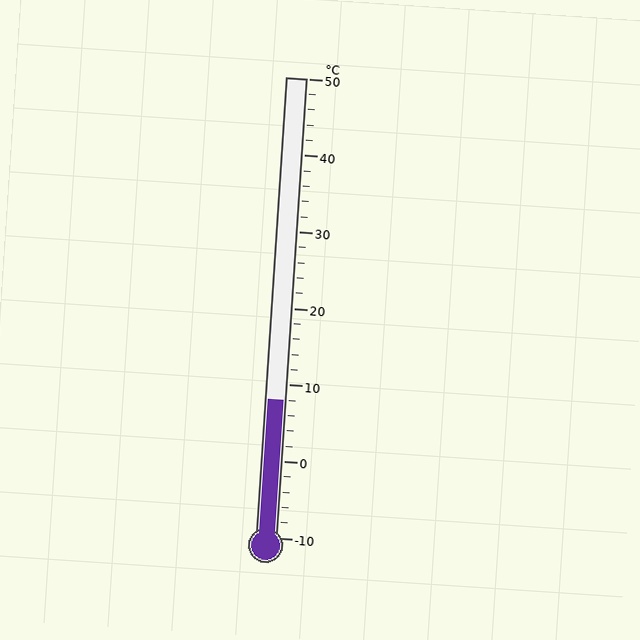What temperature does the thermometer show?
The thermometer shows approximately 8°C.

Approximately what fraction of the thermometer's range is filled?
The thermometer is filled to approximately 30% of its range.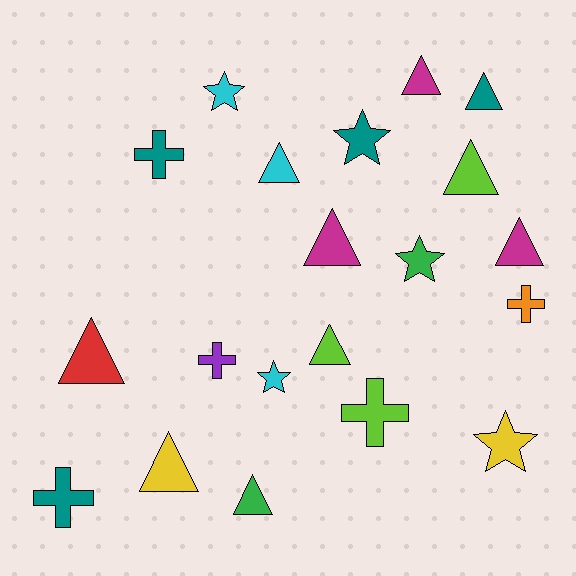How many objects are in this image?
There are 20 objects.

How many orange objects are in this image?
There is 1 orange object.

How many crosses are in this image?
There are 5 crosses.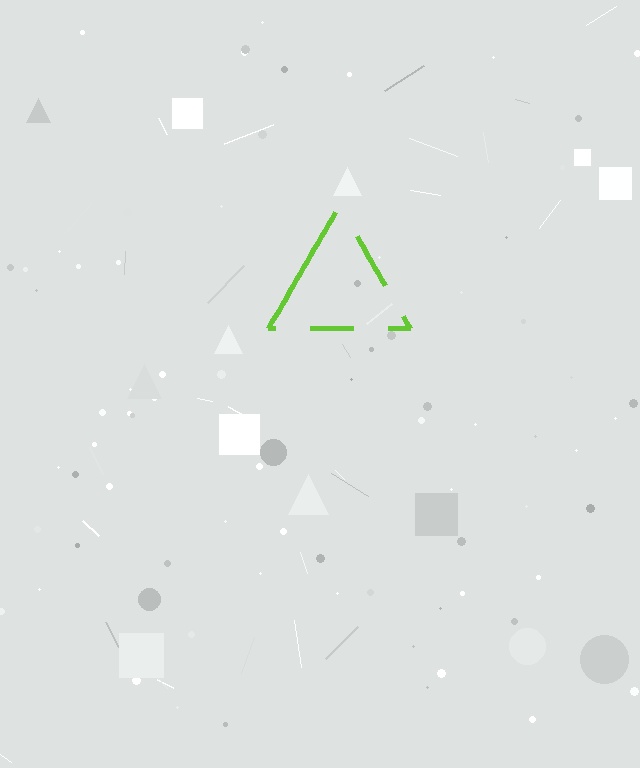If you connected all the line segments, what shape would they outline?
They would outline a triangle.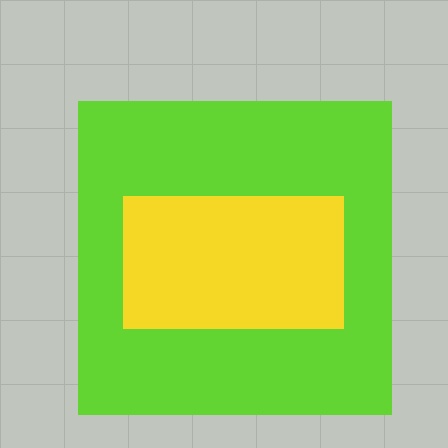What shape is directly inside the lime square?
The yellow rectangle.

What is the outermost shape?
The lime square.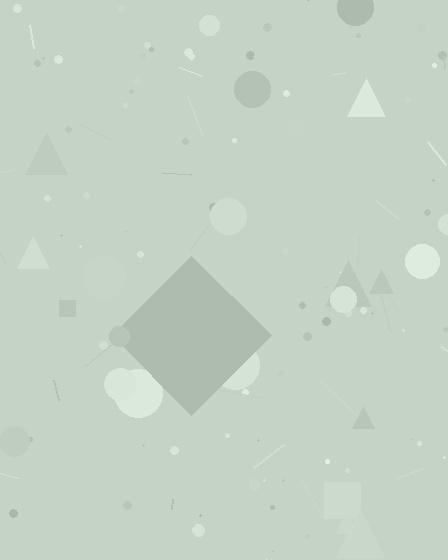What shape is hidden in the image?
A diamond is hidden in the image.